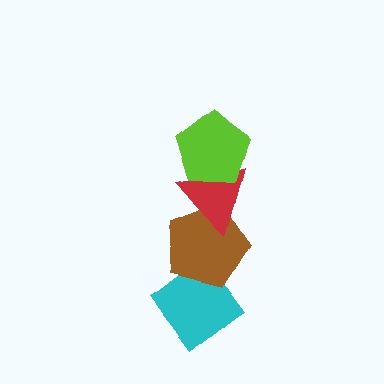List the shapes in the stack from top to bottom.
From top to bottom: the lime pentagon, the red triangle, the brown pentagon, the cyan diamond.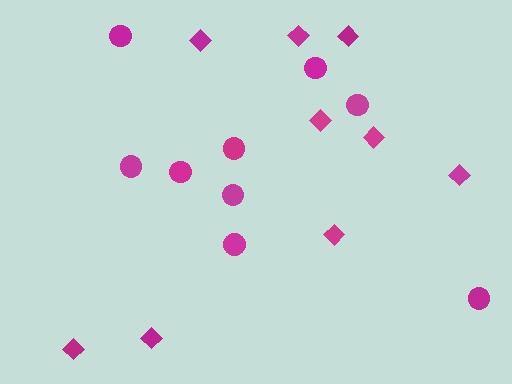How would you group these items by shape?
There are 2 groups: one group of diamonds (9) and one group of circles (9).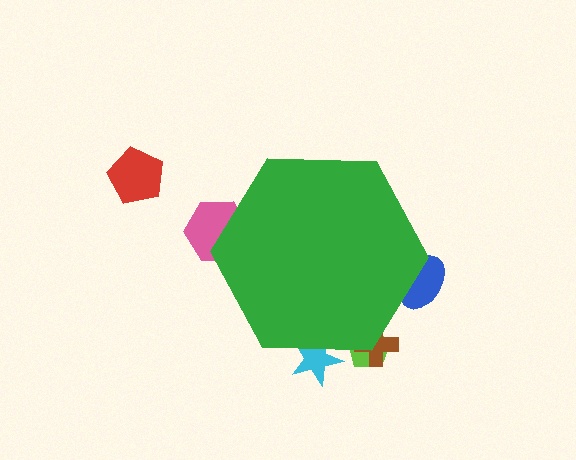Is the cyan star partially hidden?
Yes, the cyan star is partially hidden behind the green hexagon.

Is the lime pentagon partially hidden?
Yes, the lime pentagon is partially hidden behind the green hexagon.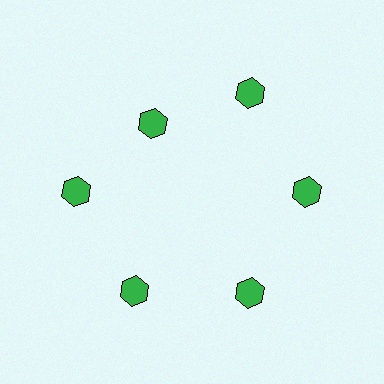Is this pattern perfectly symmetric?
No. The 6 green hexagons are arranged in a ring, but one element near the 11 o'clock position is pulled inward toward the center, breaking the 6-fold rotational symmetry.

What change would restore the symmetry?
The symmetry would be restored by moving it outward, back onto the ring so that all 6 hexagons sit at equal angles and equal distance from the center.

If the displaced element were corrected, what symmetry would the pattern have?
It would have 6-fold rotational symmetry — the pattern would map onto itself every 60 degrees.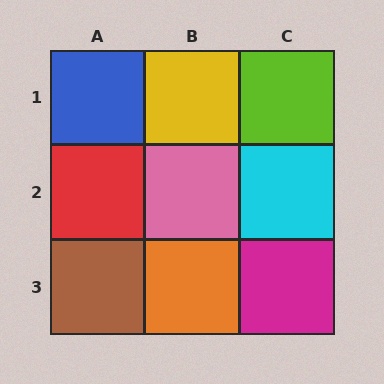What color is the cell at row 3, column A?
Brown.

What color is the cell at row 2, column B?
Pink.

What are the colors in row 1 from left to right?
Blue, yellow, lime.